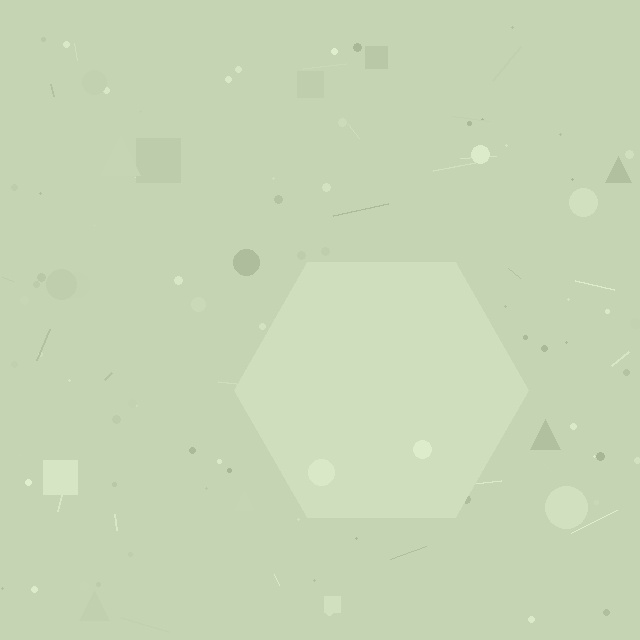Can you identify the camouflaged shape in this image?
The camouflaged shape is a hexagon.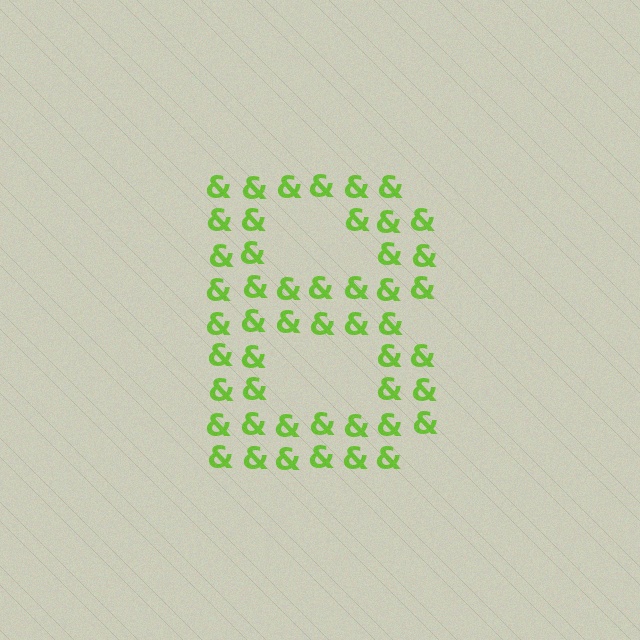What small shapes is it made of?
It is made of small ampersands.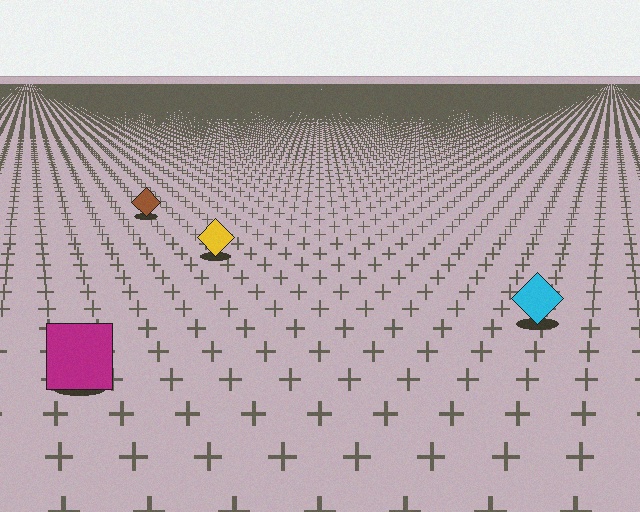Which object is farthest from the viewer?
The brown diamond is farthest from the viewer. It appears smaller and the ground texture around it is denser.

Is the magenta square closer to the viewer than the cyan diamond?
Yes. The magenta square is closer — you can tell from the texture gradient: the ground texture is coarser near it.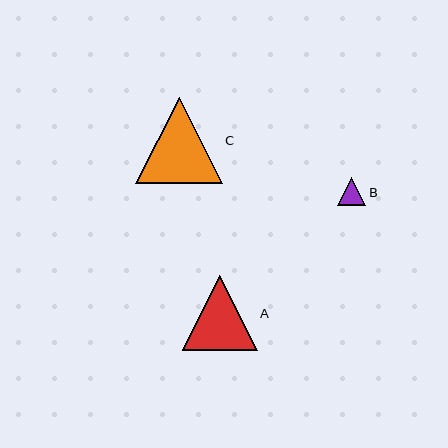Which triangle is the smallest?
Triangle B is the smallest with a size of approximately 28 pixels.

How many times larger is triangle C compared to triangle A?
Triangle C is approximately 1.2 times the size of triangle A.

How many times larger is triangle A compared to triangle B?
Triangle A is approximately 2.6 times the size of triangle B.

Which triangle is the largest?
Triangle C is the largest with a size of approximately 86 pixels.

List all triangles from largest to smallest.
From largest to smallest: C, A, B.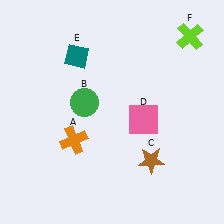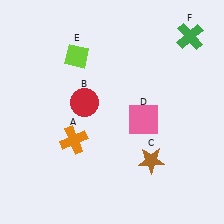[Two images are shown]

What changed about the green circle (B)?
In Image 1, B is green. In Image 2, it changed to red.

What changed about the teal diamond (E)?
In Image 1, E is teal. In Image 2, it changed to lime.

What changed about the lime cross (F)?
In Image 1, F is lime. In Image 2, it changed to green.